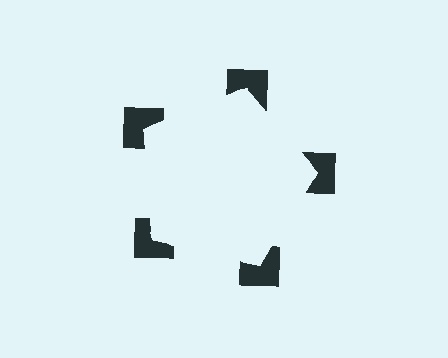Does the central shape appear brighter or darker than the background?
It typically appears slightly brighter than the background, even though no actual brightness change is drawn.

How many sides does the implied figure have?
5 sides.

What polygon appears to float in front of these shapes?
An illusory pentagon — its edges are inferred from the aligned wedge cuts in the notched squares, not physically drawn.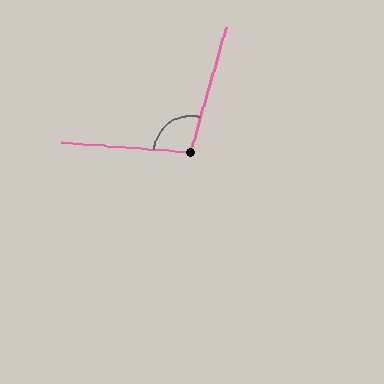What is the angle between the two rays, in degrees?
Approximately 101 degrees.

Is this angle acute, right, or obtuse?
It is obtuse.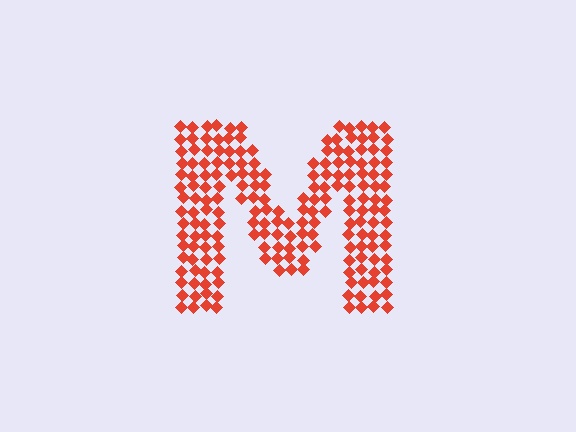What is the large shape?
The large shape is the letter M.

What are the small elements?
The small elements are diamonds.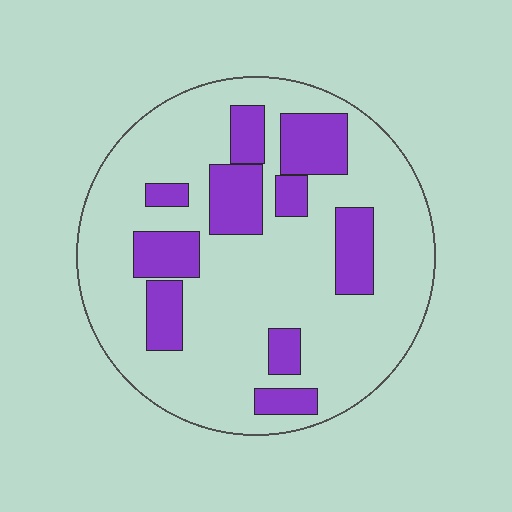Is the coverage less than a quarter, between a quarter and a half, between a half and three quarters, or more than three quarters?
Less than a quarter.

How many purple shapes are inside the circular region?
10.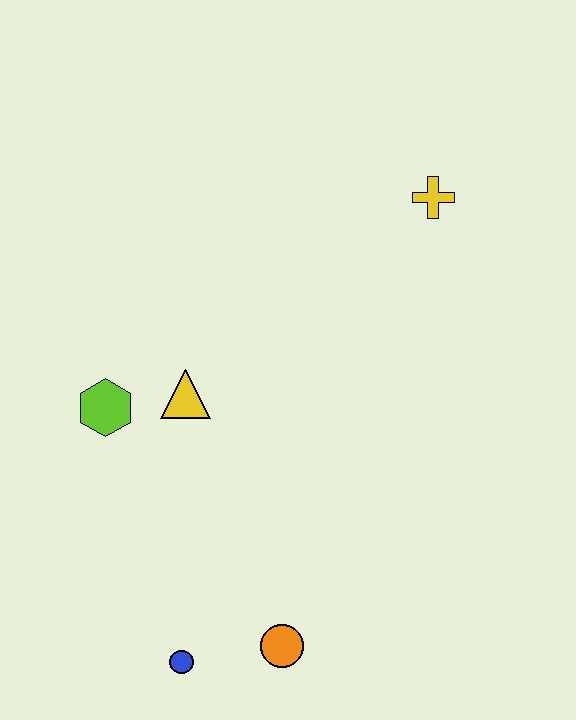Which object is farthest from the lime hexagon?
The yellow cross is farthest from the lime hexagon.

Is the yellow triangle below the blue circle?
No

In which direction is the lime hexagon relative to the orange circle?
The lime hexagon is above the orange circle.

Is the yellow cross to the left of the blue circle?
No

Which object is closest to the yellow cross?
The yellow triangle is closest to the yellow cross.